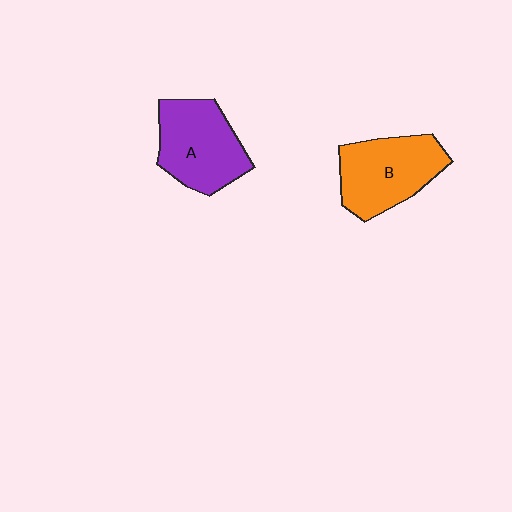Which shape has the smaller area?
Shape B (orange).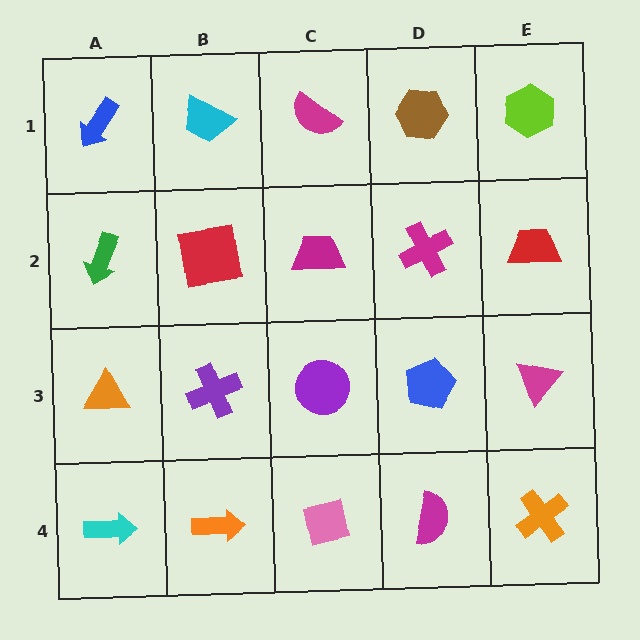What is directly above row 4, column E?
A magenta triangle.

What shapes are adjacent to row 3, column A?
A green arrow (row 2, column A), a cyan arrow (row 4, column A), a purple cross (row 3, column B).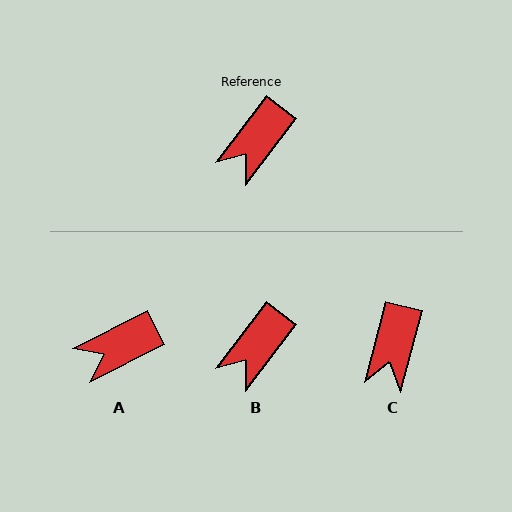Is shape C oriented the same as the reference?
No, it is off by about 23 degrees.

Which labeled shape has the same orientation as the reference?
B.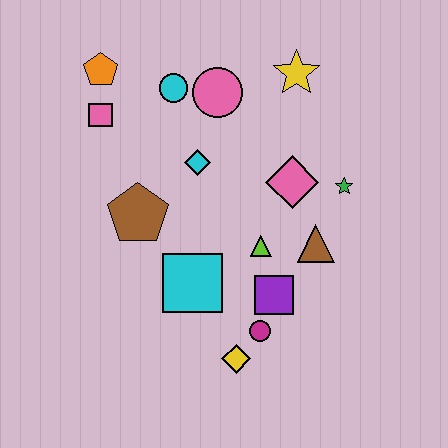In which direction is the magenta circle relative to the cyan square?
The magenta circle is to the right of the cyan square.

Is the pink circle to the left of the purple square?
Yes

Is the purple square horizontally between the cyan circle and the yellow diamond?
No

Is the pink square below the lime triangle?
No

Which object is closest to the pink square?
The orange pentagon is closest to the pink square.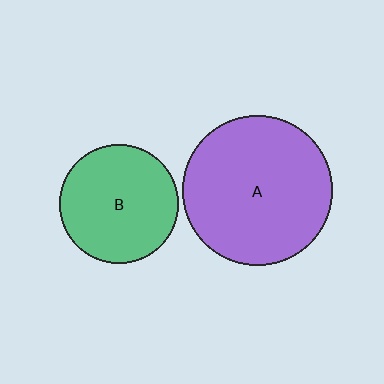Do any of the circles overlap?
No, none of the circles overlap.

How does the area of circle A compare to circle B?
Approximately 1.6 times.